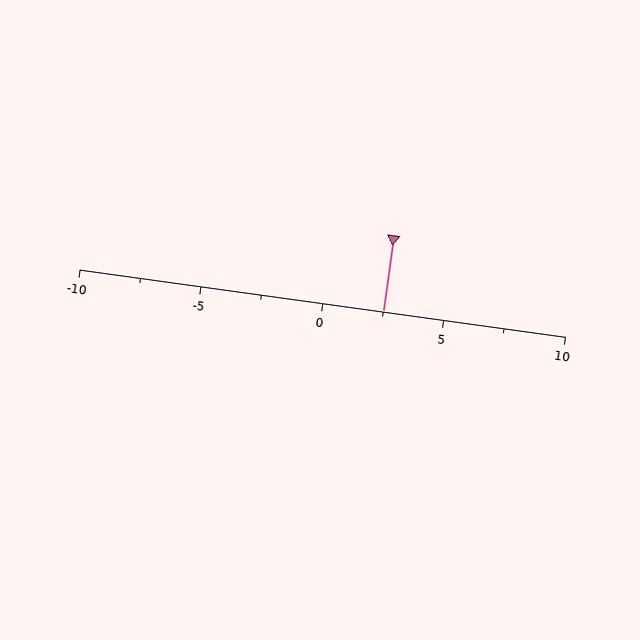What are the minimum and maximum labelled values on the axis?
The axis runs from -10 to 10.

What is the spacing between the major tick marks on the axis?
The major ticks are spaced 5 apart.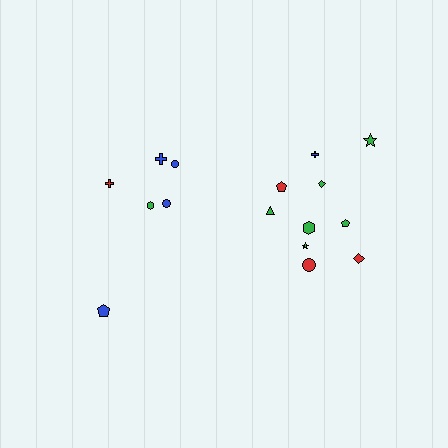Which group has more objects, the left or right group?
The right group.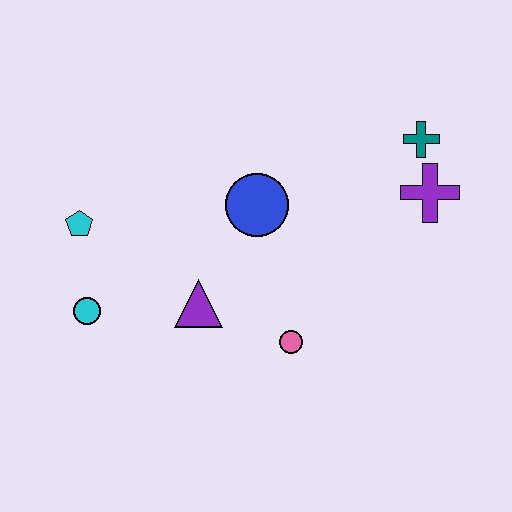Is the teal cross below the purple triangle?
No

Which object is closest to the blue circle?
The purple triangle is closest to the blue circle.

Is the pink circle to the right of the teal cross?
No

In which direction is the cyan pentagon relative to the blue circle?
The cyan pentagon is to the left of the blue circle.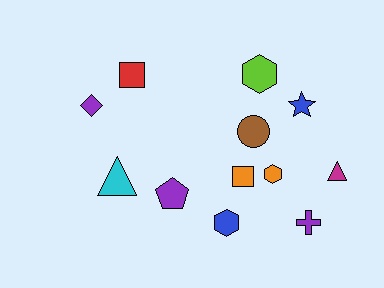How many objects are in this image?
There are 12 objects.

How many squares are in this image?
There are 2 squares.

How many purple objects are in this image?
There are 3 purple objects.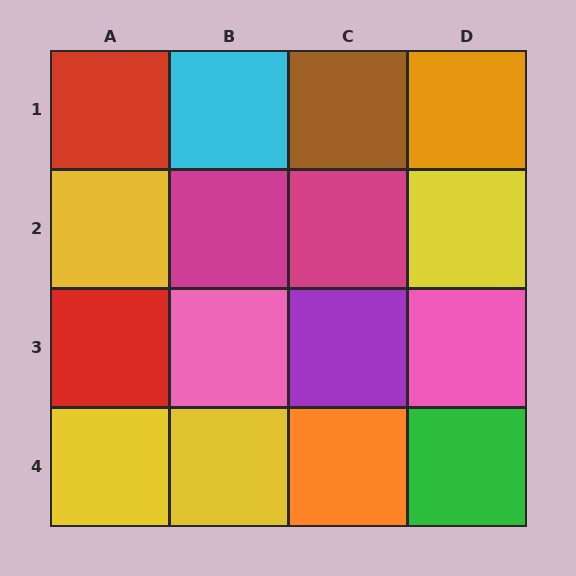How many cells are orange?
2 cells are orange.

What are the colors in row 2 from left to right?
Yellow, magenta, magenta, yellow.